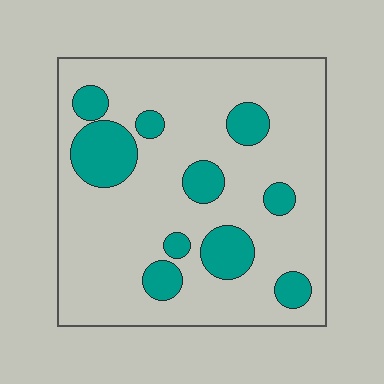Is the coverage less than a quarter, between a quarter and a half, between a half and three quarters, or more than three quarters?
Less than a quarter.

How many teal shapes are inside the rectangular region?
10.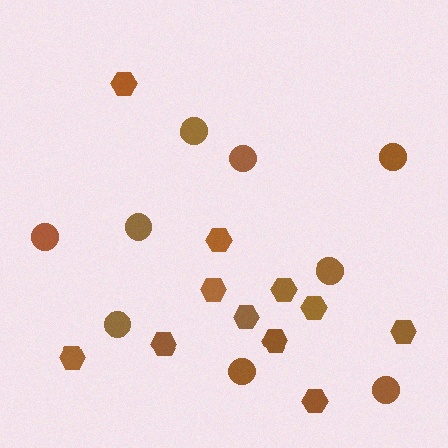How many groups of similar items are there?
There are 2 groups: one group of hexagons (11) and one group of circles (9).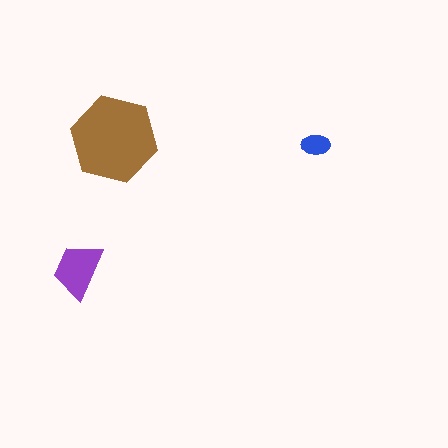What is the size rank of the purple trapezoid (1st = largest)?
2nd.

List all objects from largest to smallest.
The brown hexagon, the purple trapezoid, the blue ellipse.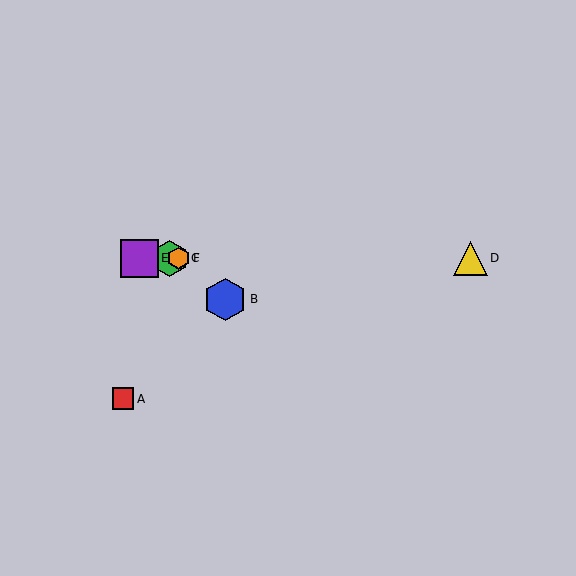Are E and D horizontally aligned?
Yes, both are at y≈258.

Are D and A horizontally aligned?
No, D is at y≈258 and A is at y≈399.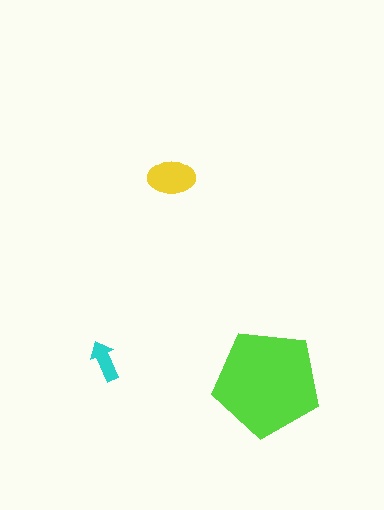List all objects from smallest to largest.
The cyan arrow, the yellow ellipse, the lime pentagon.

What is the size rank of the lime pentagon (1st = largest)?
1st.